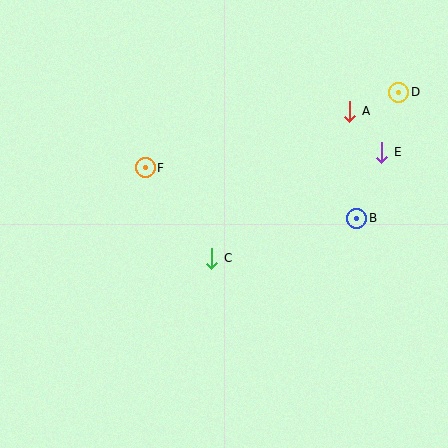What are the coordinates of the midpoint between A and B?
The midpoint between A and B is at (353, 165).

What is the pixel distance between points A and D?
The distance between A and D is 53 pixels.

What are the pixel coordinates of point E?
Point E is at (382, 152).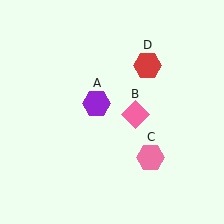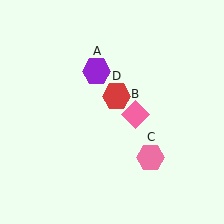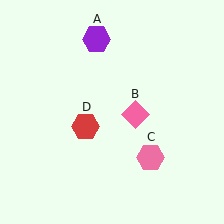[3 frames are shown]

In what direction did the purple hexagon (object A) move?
The purple hexagon (object A) moved up.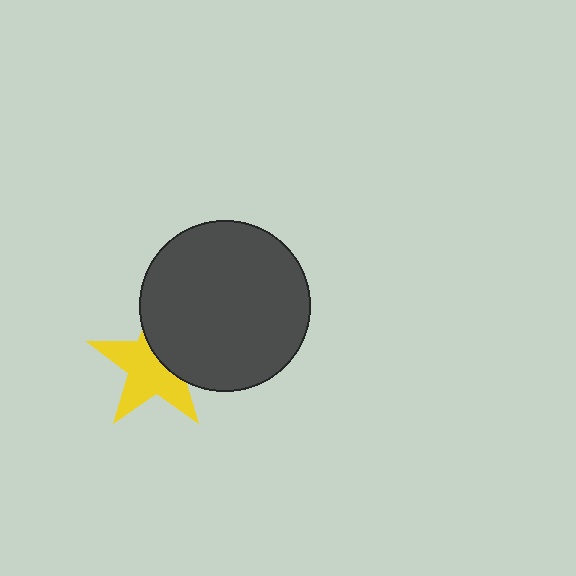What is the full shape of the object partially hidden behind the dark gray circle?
The partially hidden object is a yellow star.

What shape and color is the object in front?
The object in front is a dark gray circle.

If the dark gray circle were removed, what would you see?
You would see the complete yellow star.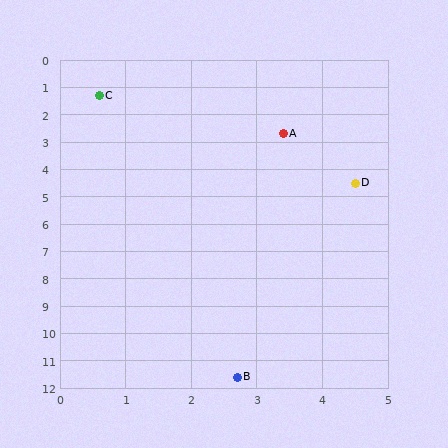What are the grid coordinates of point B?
Point B is at approximately (2.7, 11.6).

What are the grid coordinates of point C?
Point C is at approximately (0.6, 1.3).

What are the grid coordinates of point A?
Point A is at approximately (3.4, 2.7).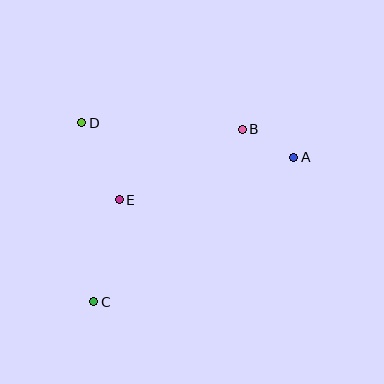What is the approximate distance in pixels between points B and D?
The distance between B and D is approximately 160 pixels.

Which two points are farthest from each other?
Points A and C are farthest from each other.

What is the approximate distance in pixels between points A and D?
The distance between A and D is approximately 215 pixels.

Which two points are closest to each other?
Points A and B are closest to each other.